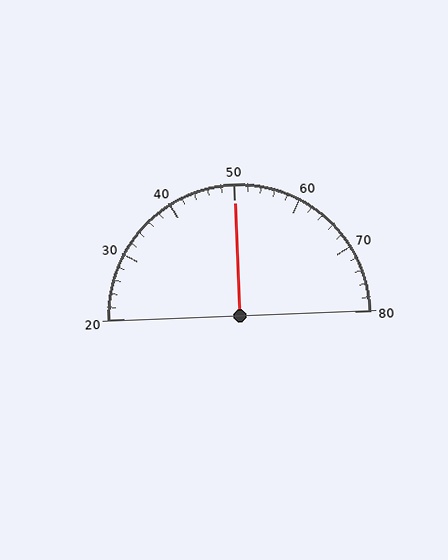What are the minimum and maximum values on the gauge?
The gauge ranges from 20 to 80.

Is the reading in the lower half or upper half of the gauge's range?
The reading is in the upper half of the range (20 to 80).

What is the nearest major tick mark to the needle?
The nearest major tick mark is 50.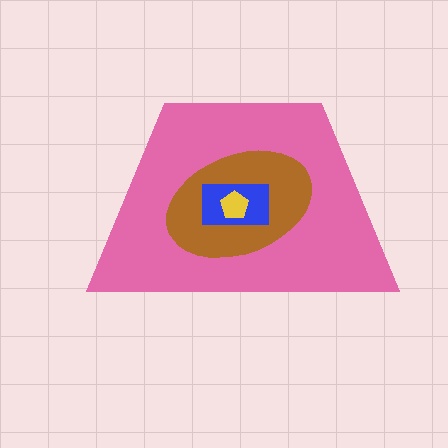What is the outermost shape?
The pink trapezoid.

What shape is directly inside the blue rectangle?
The yellow pentagon.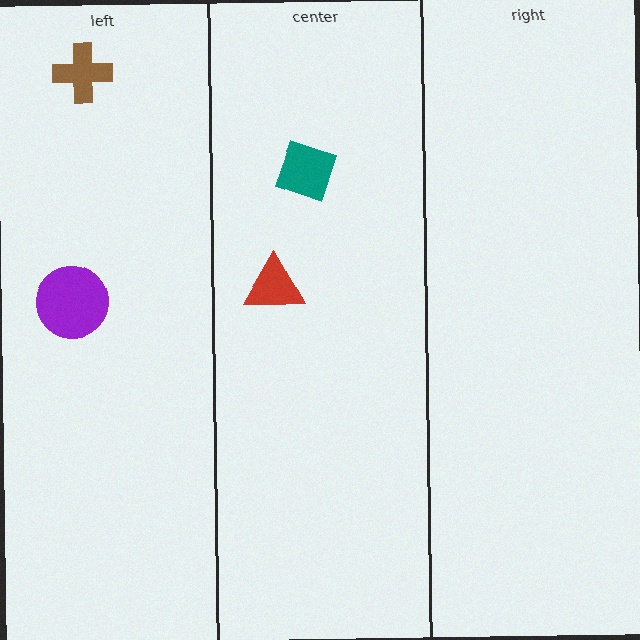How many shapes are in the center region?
2.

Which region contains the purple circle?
The left region.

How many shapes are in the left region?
2.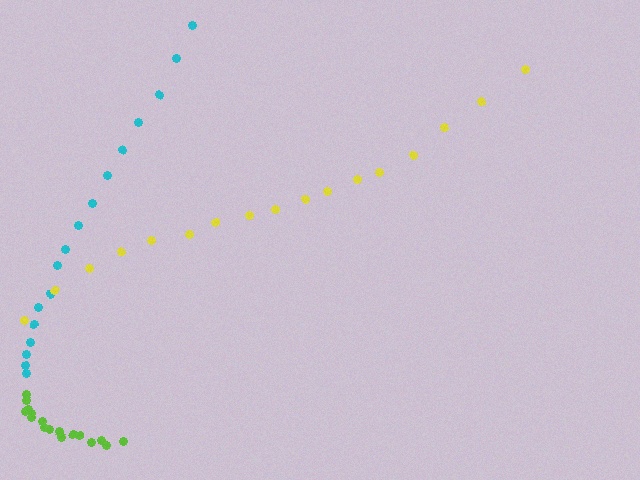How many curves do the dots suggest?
There are 3 distinct paths.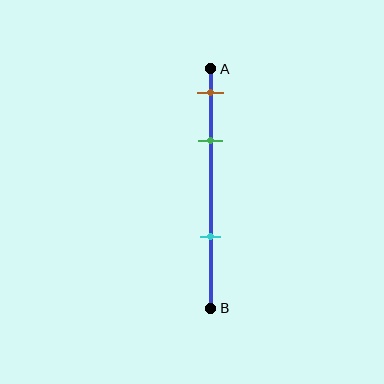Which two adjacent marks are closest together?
The brown and green marks are the closest adjacent pair.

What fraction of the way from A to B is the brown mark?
The brown mark is approximately 10% (0.1) of the way from A to B.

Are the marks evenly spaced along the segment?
No, the marks are not evenly spaced.